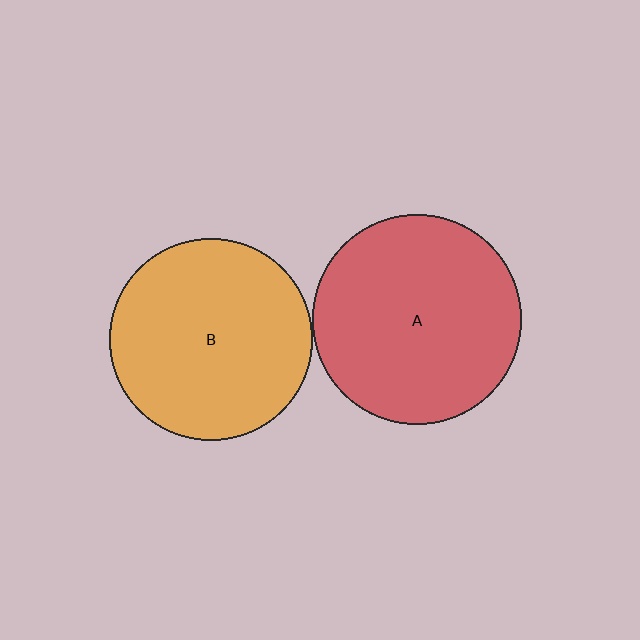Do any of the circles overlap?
No, none of the circles overlap.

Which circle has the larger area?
Circle A (red).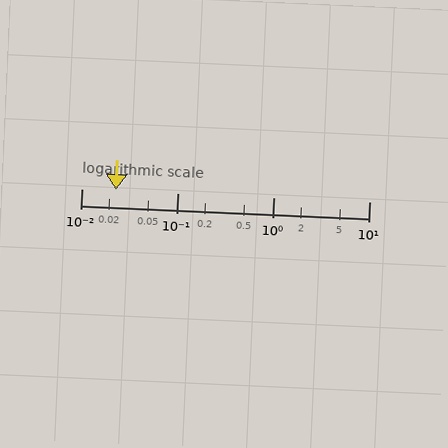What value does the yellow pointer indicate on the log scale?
The pointer indicates approximately 0.023.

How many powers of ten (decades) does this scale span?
The scale spans 3 decades, from 0.01 to 10.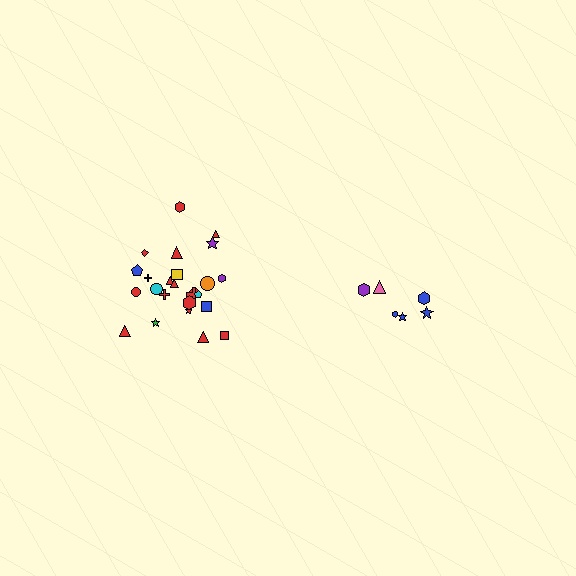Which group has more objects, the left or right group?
The left group.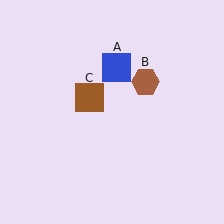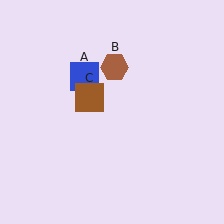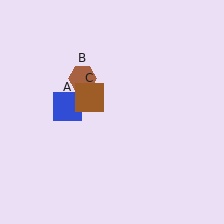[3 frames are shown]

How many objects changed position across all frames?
2 objects changed position: blue square (object A), brown hexagon (object B).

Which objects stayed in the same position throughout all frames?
Brown square (object C) remained stationary.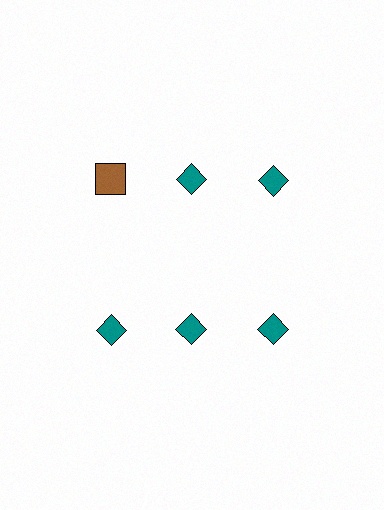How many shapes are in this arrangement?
There are 6 shapes arranged in a grid pattern.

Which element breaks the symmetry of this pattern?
The brown square in the top row, leftmost column breaks the symmetry. All other shapes are teal diamonds.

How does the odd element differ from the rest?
It differs in both color (brown instead of teal) and shape (square instead of diamond).